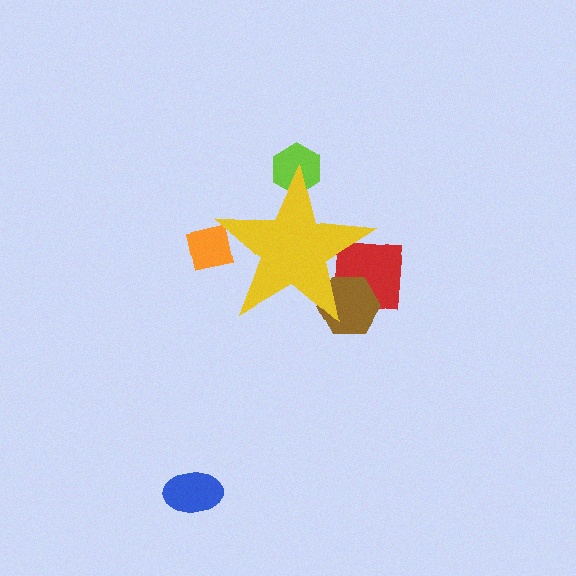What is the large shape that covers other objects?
A yellow star.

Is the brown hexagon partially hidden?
Yes, the brown hexagon is partially hidden behind the yellow star.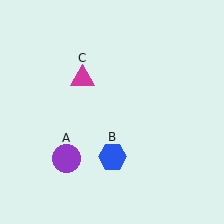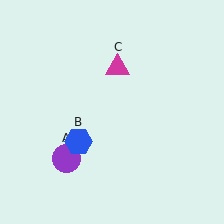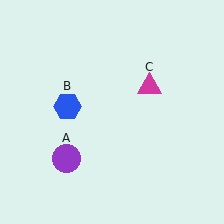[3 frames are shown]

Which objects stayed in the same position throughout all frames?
Purple circle (object A) remained stationary.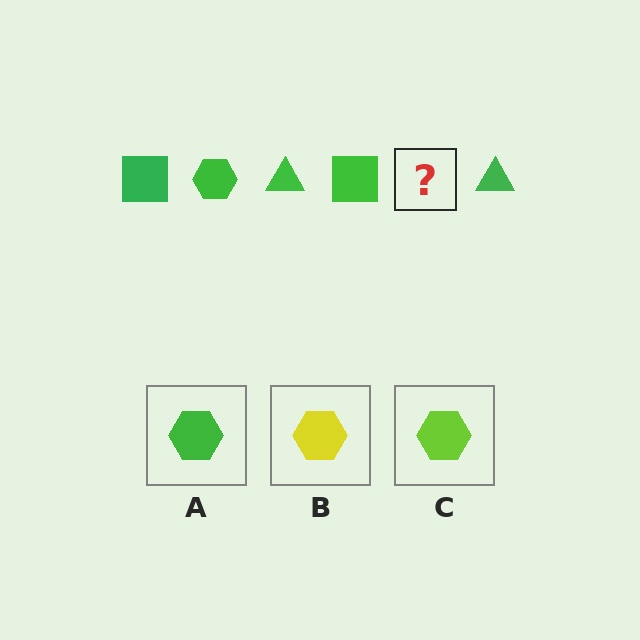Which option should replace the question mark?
Option A.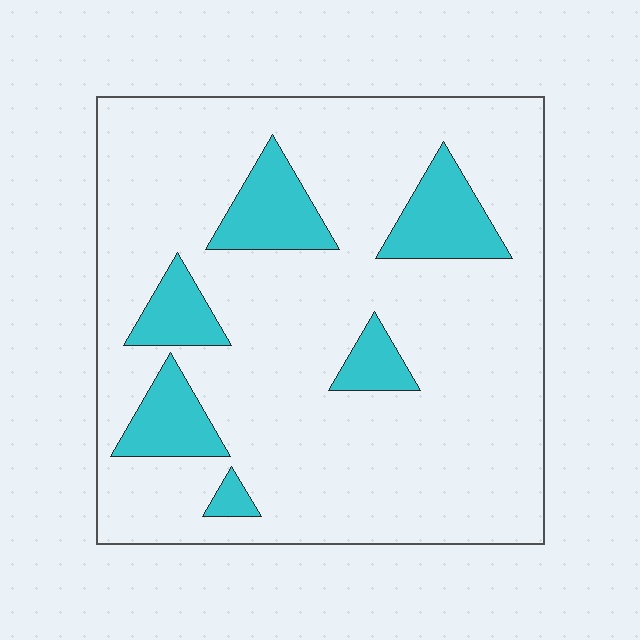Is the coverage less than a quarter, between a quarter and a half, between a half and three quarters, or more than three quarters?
Less than a quarter.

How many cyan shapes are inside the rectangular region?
6.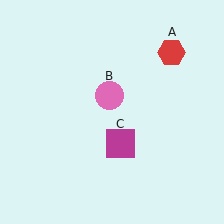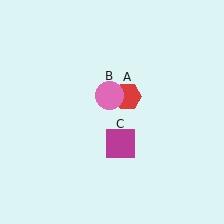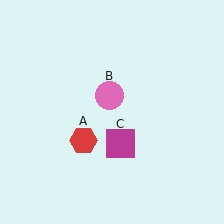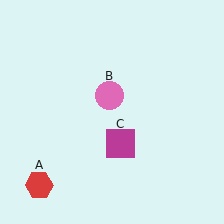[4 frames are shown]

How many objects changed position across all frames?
1 object changed position: red hexagon (object A).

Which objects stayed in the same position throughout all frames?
Pink circle (object B) and magenta square (object C) remained stationary.